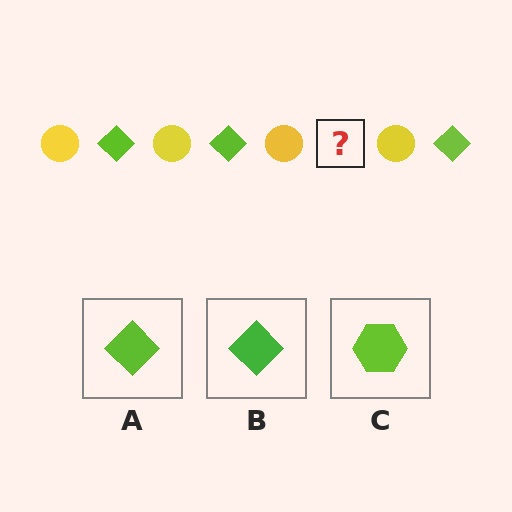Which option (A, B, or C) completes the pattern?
A.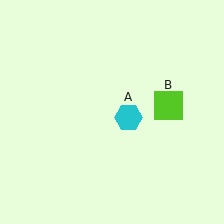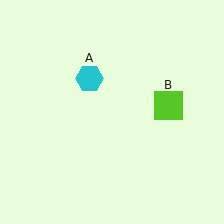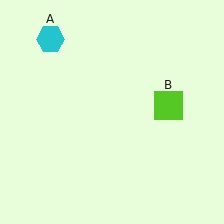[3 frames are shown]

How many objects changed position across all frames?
1 object changed position: cyan hexagon (object A).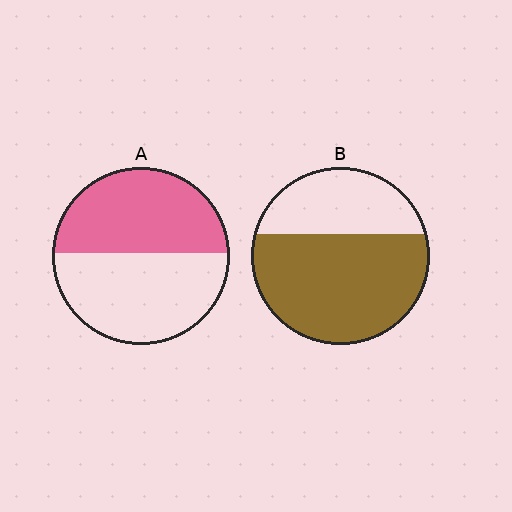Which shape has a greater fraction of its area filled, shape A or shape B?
Shape B.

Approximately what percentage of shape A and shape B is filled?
A is approximately 50% and B is approximately 65%.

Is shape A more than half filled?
Roughly half.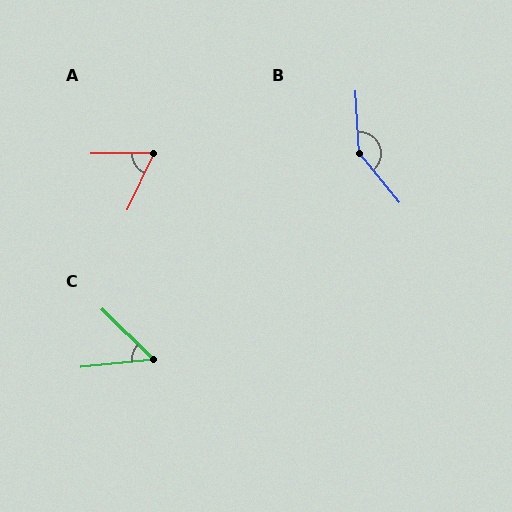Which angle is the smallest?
C, at approximately 50 degrees.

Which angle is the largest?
B, at approximately 144 degrees.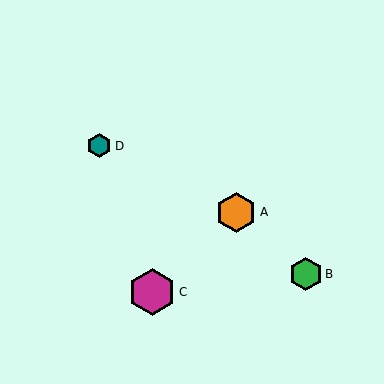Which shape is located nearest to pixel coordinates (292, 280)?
The green hexagon (labeled B) at (306, 274) is nearest to that location.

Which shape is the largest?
The magenta hexagon (labeled C) is the largest.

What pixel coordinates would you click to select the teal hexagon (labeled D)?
Click at (99, 146) to select the teal hexagon D.